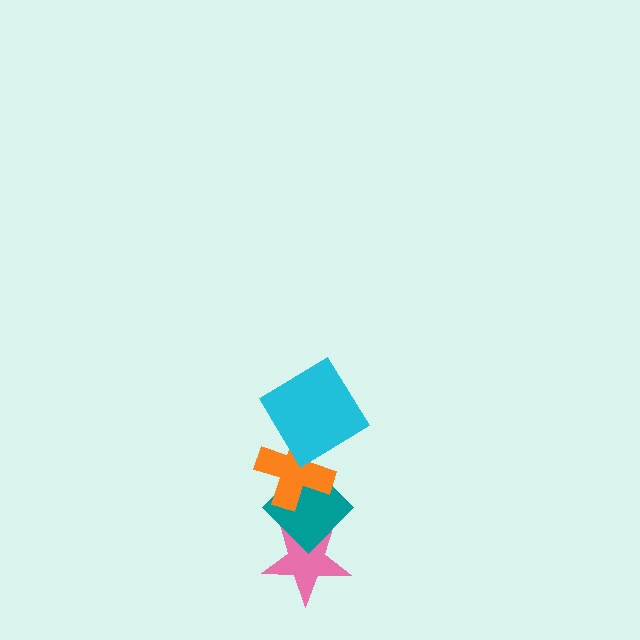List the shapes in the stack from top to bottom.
From top to bottom: the cyan diamond, the orange cross, the teal diamond, the pink star.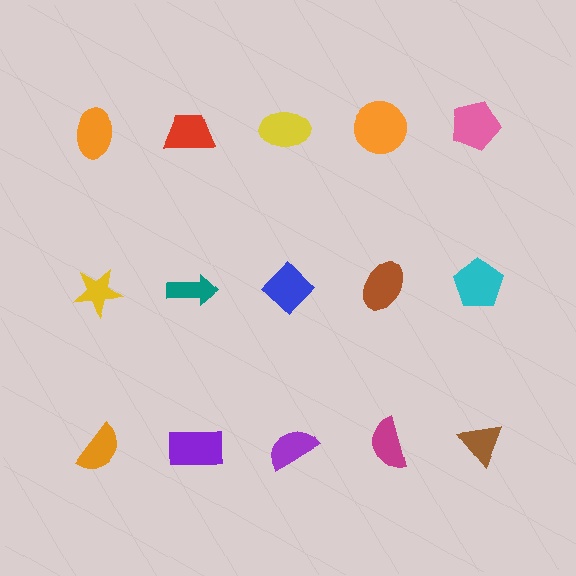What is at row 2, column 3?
A blue diamond.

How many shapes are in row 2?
5 shapes.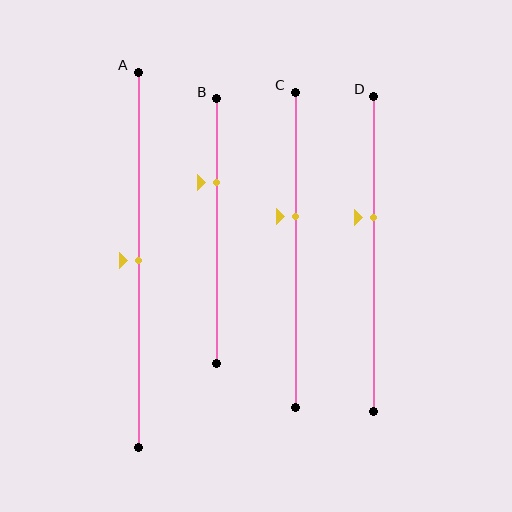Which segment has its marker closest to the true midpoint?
Segment A has its marker closest to the true midpoint.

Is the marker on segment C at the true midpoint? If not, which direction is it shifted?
No, the marker on segment C is shifted upward by about 11% of the segment length.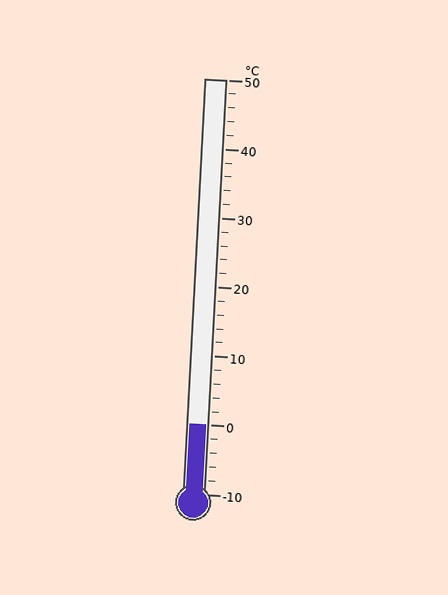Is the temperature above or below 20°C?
The temperature is below 20°C.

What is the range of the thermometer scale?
The thermometer scale ranges from -10°C to 50°C.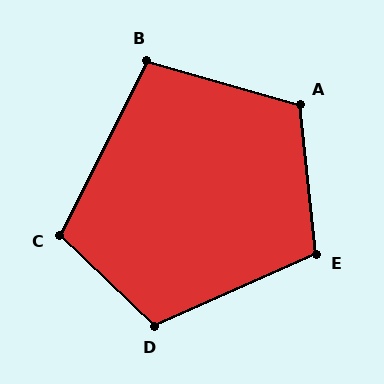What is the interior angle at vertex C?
Approximately 107 degrees (obtuse).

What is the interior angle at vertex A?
Approximately 112 degrees (obtuse).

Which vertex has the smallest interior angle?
B, at approximately 100 degrees.